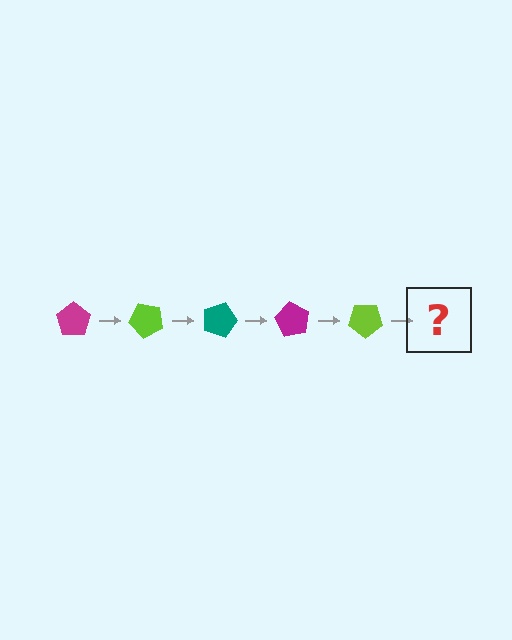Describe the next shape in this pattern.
It should be a teal pentagon, rotated 225 degrees from the start.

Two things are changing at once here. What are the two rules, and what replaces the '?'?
The two rules are that it rotates 45 degrees each step and the color cycles through magenta, lime, and teal. The '?' should be a teal pentagon, rotated 225 degrees from the start.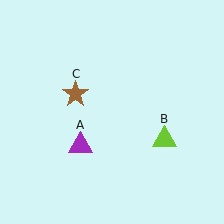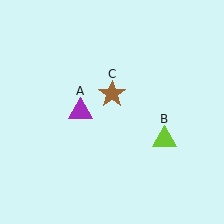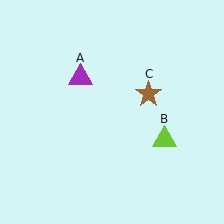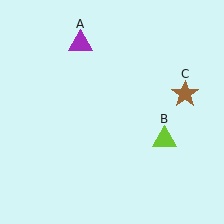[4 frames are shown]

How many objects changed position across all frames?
2 objects changed position: purple triangle (object A), brown star (object C).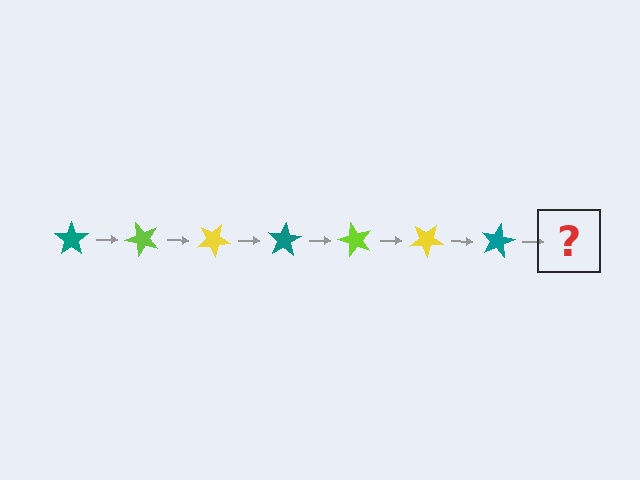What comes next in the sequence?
The next element should be a lime star, rotated 350 degrees from the start.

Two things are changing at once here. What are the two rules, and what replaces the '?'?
The two rules are that it rotates 50 degrees each step and the color cycles through teal, lime, and yellow. The '?' should be a lime star, rotated 350 degrees from the start.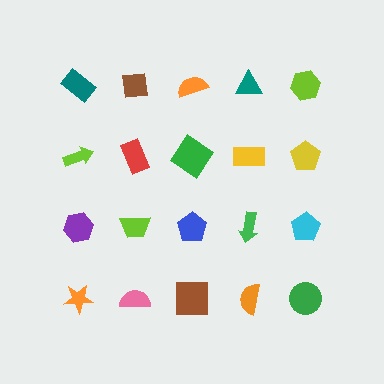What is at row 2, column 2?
A red rectangle.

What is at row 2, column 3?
A green diamond.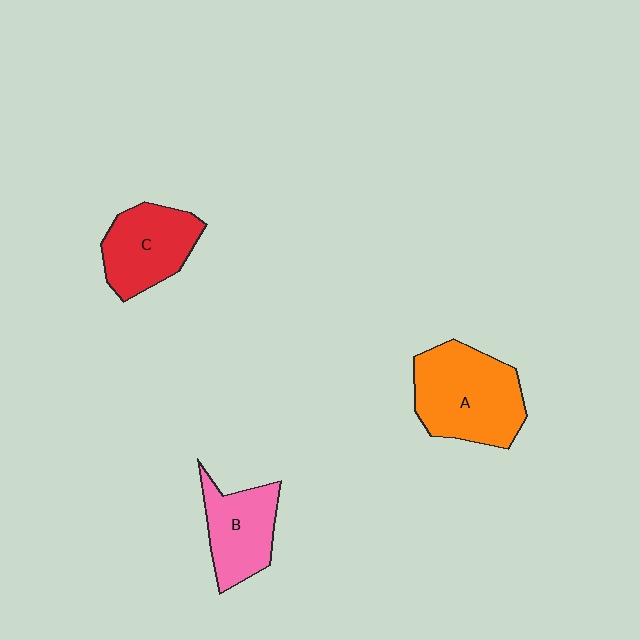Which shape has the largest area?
Shape A (orange).